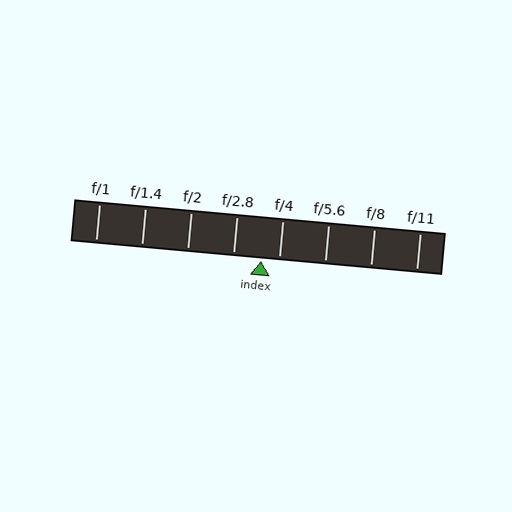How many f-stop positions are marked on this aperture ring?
There are 8 f-stop positions marked.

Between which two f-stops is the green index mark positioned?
The index mark is between f/2.8 and f/4.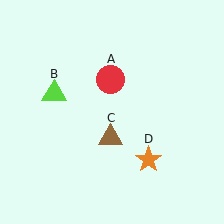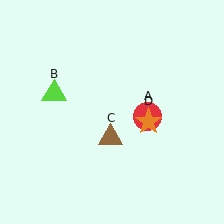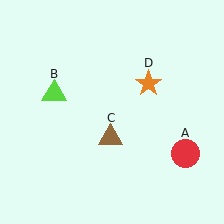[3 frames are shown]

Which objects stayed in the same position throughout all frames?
Lime triangle (object B) and brown triangle (object C) remained stationary.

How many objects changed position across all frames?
2 objects changed position: red circle (object A), orange star (object D).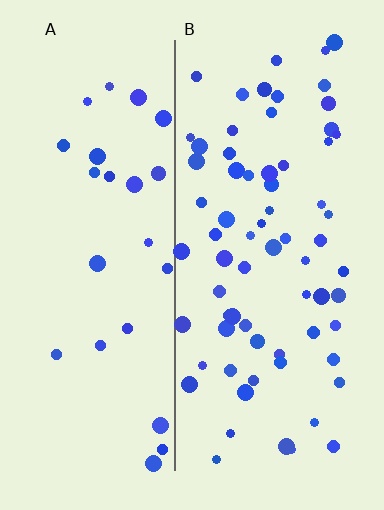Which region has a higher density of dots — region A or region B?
B (the right).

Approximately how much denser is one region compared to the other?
Approximately 2.7× — region B over region A.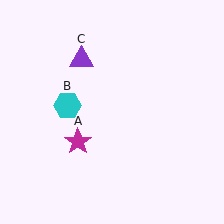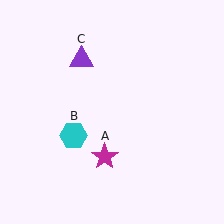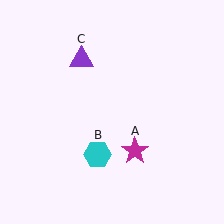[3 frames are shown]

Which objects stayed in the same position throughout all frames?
Purple triangle (object C) remained stationary.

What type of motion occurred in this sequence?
The magenta star (object A), cyan hexagon (object B) rotated counterclockwise around the center of the scene.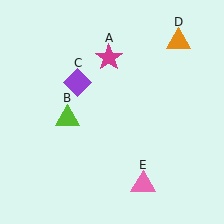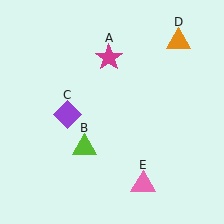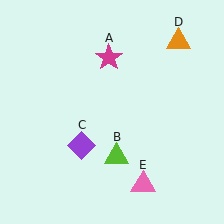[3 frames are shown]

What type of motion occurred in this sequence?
The lime triangle (object B), purple diamond (object C) rotated counterclockwise around the center of the scene.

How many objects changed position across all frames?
2 objects changed position: lime triangle (object B), purple diamond (object C).